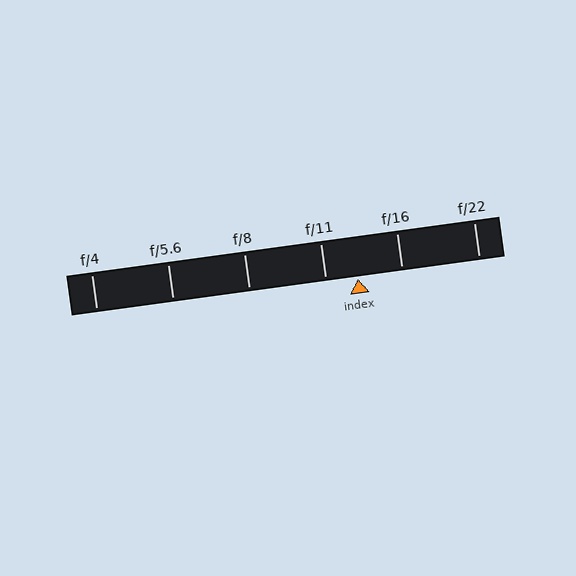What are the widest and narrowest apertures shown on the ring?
The widest aperture shown is f/4 and the narrowest is f/22.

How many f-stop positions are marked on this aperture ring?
There are 6 f-stop positions marked.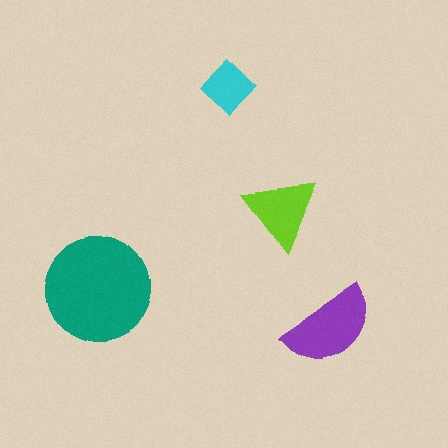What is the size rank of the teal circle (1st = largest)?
1st.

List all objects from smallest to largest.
The cyan diamond, the lime triangle, the purple semicircle, the teal circle.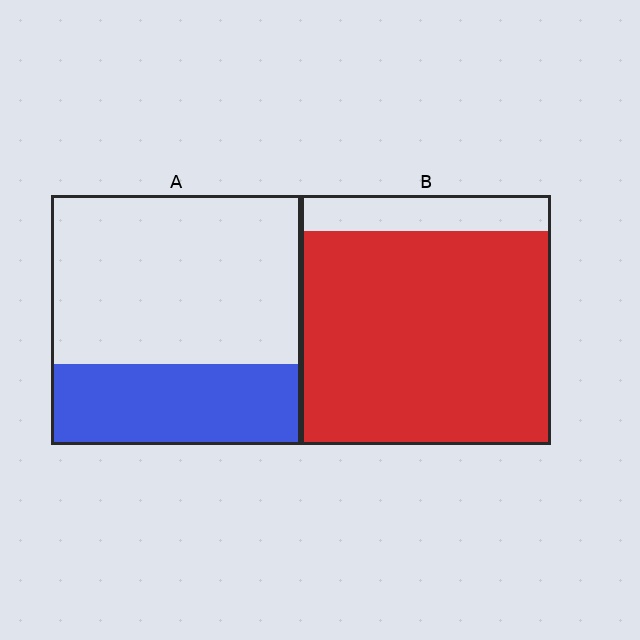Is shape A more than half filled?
No.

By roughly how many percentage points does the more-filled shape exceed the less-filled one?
By roughly 55 percentage points (B over A).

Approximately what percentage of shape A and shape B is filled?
A is approximately 30% and B is approximately 85%.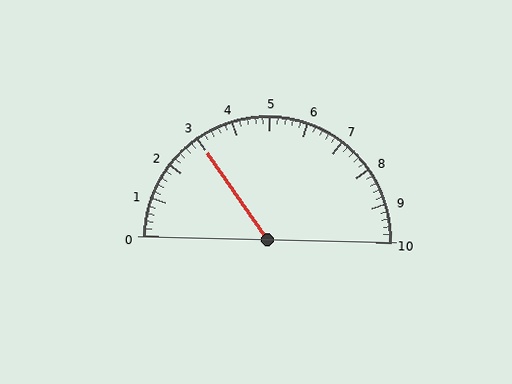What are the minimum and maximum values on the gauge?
The gauge ranges from 0 to 10.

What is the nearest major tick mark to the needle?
The nearest major tick mark is 3.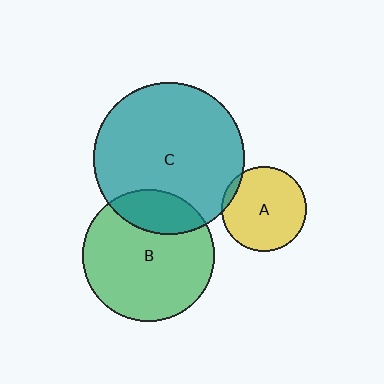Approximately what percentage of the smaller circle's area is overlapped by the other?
Approximately 20%.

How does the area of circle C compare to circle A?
Approximately 3.2 times.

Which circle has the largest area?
Circle C (teal).